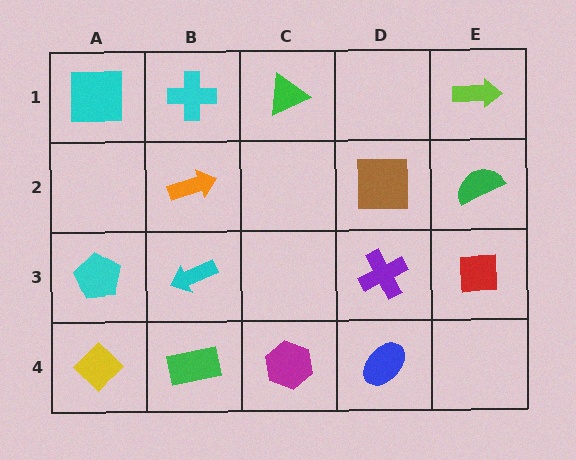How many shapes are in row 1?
4 shapes.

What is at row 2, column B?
An orange arrow.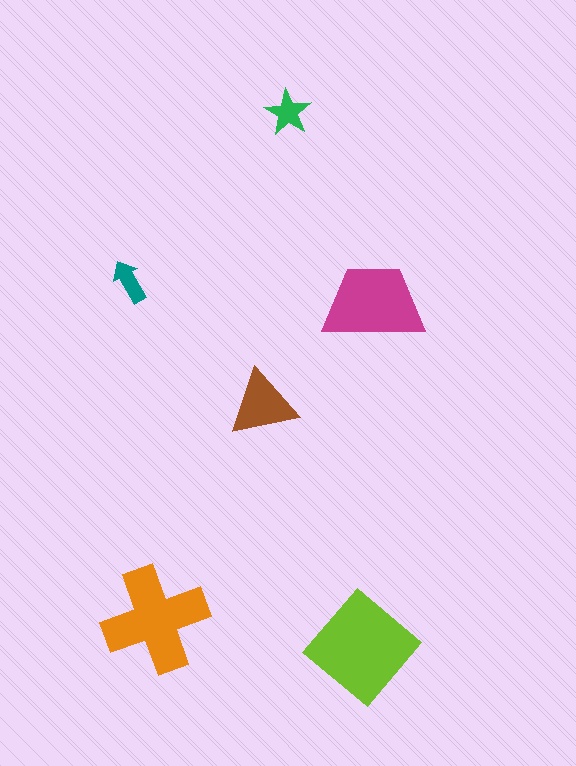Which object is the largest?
The lime diamond.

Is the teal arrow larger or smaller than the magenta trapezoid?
Smaller.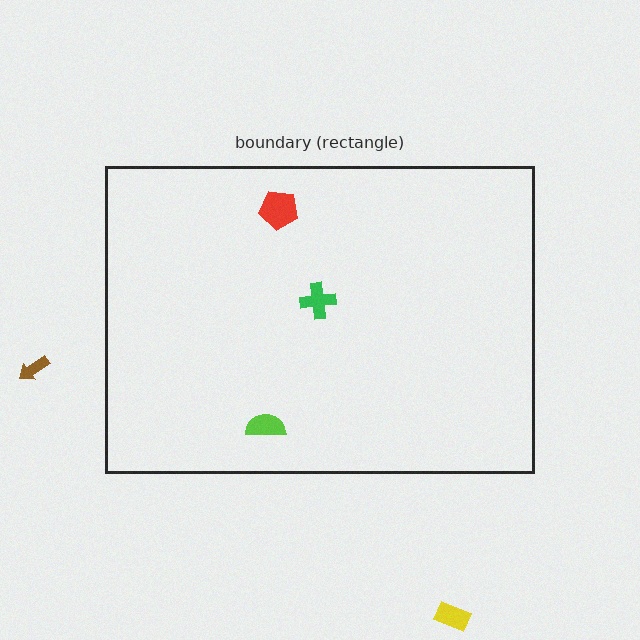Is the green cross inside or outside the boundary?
Inside.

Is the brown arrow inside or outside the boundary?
Outside.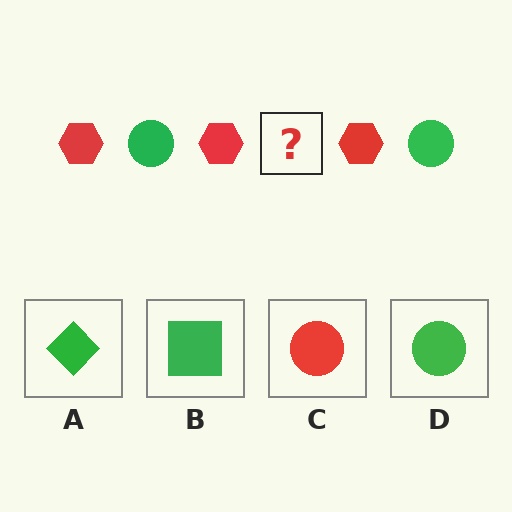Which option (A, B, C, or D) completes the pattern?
D.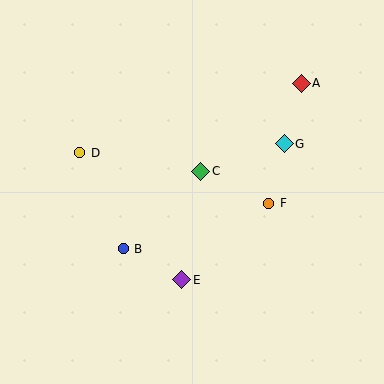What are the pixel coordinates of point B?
Point B is at (123, 249).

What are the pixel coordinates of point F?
Point F is at (269, 203).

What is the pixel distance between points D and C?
The distance between D and C is 122 pixels.